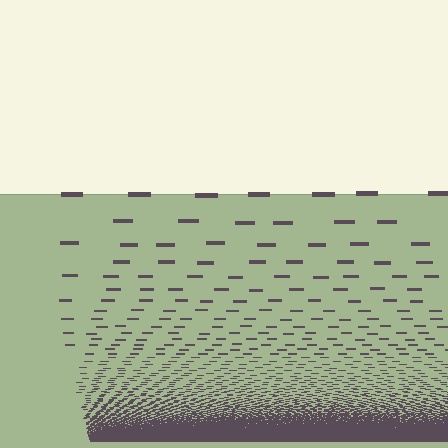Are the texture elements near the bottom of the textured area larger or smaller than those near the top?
Smaller. The gradient is inverted — elements near the bottom are smaller and denser.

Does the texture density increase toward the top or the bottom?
Density increases toward the bottom.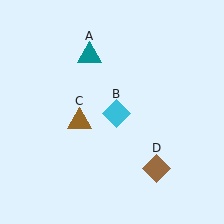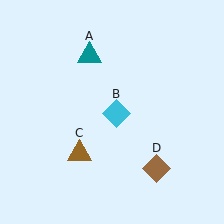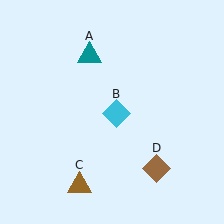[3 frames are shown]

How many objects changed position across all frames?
1 object changed position: brown triangle (object C).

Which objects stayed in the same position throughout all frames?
Teal triangle (object A) and cyan diamond (object B) and brown diamond (object D) remained stationary.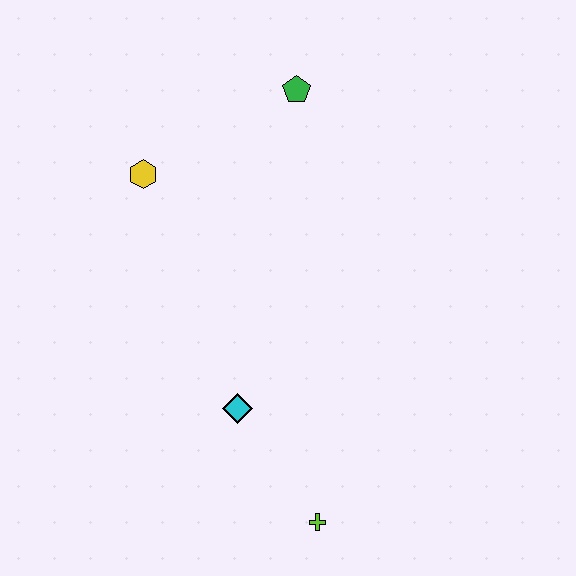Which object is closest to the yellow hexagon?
The green pentagon is closest to the yellow hexagon.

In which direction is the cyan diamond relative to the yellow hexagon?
The cyan diamond is below the yellow hexagon.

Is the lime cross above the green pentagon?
No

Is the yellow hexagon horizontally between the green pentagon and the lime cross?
No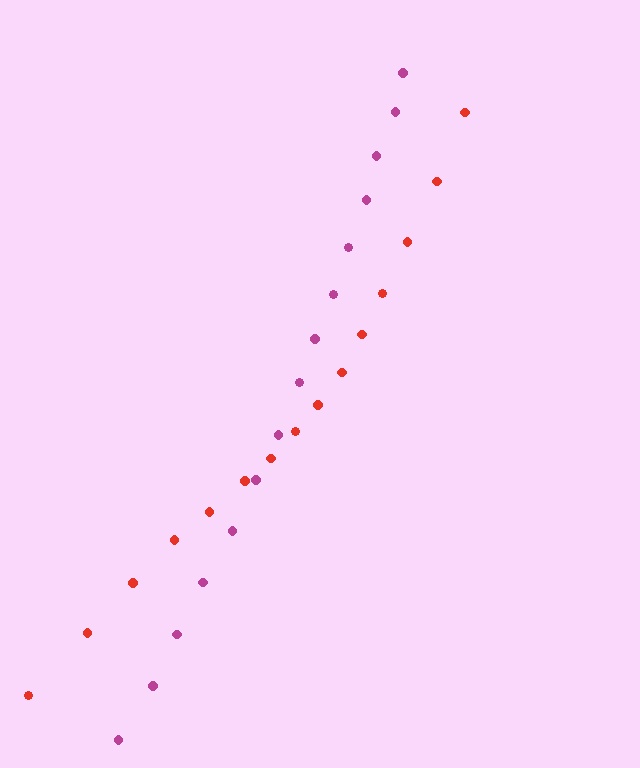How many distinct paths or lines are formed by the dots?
There are 2 distinct paths.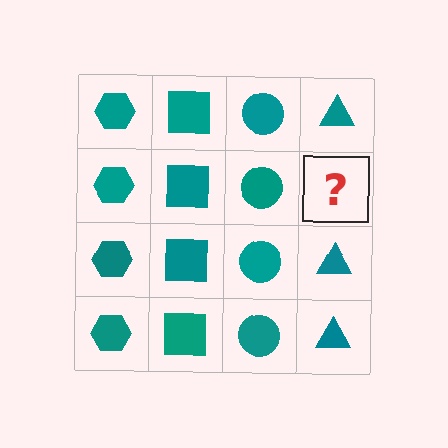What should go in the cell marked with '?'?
The missing cell should contain a teal triangle.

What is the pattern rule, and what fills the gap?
The rule is that each column has a consistent shape. The gap should be filled with a teal triangle.